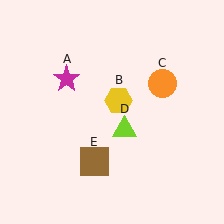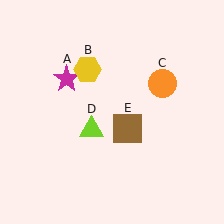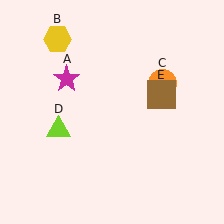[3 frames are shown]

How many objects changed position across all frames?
3 objects changed position: yellow hexagon (object B), lime triangle (object D), brown square (object E).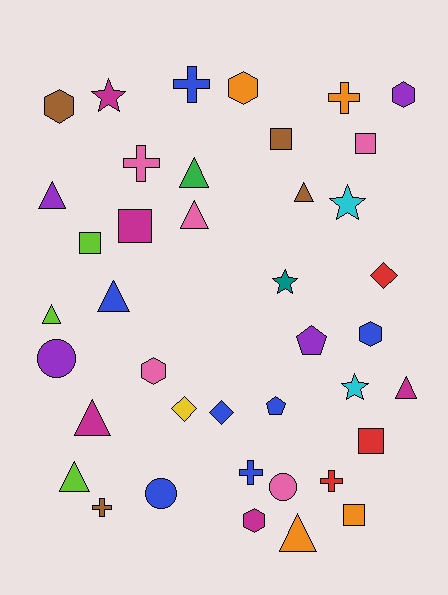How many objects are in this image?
There are 40 objects.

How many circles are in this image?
There are 3 circles.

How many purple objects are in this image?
There are 4 purple objects.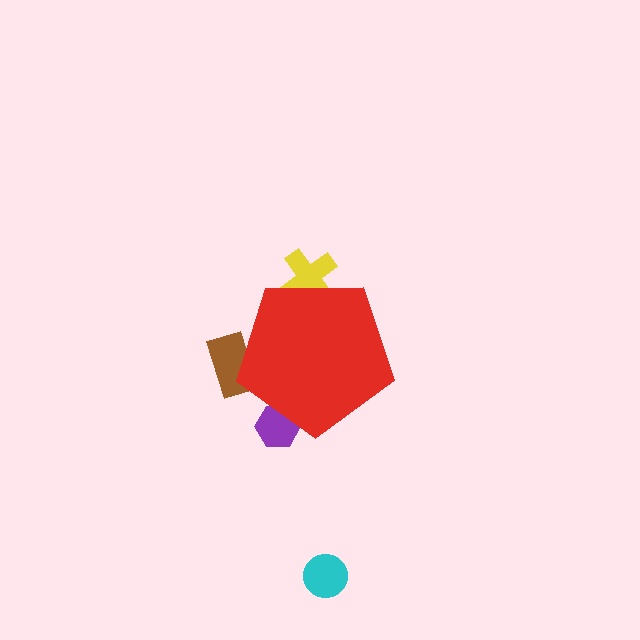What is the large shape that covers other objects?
A red pentagon.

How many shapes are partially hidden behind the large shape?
3 shapes are partially hidden.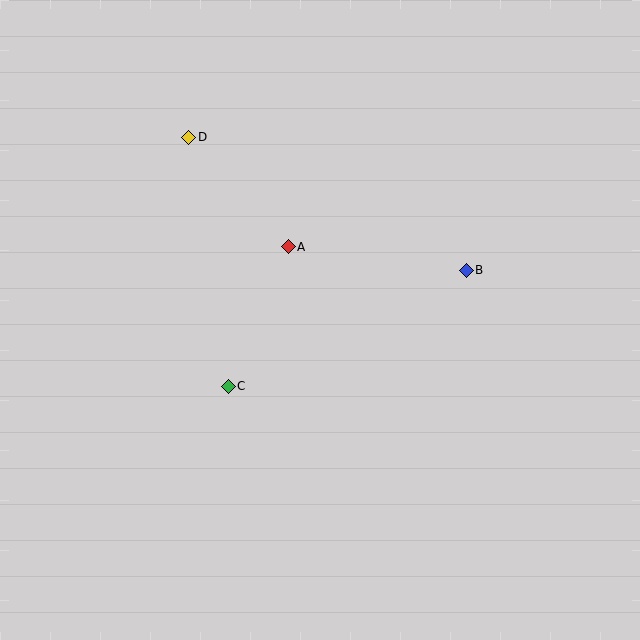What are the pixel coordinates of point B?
Point B is at (466, 270).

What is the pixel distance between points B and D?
The distance between B and D is 307 pixels.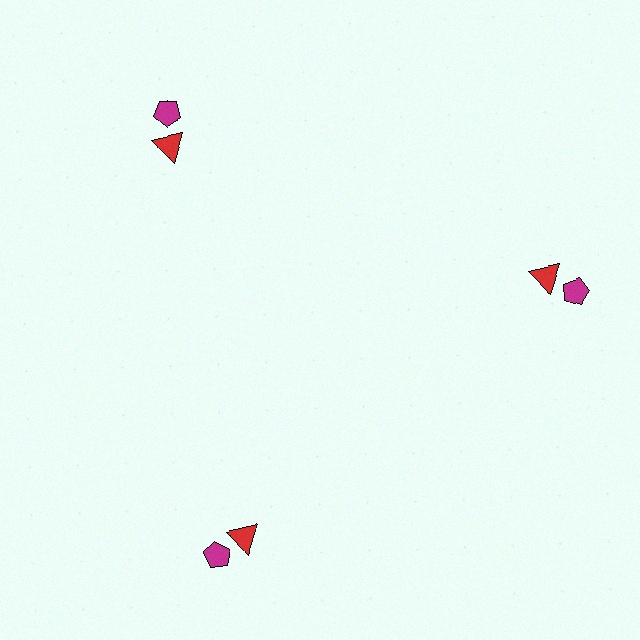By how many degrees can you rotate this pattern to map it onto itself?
The pattern maps onto itself every 120 degrees of rotation.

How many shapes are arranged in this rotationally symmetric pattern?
There are 6 shapes, arranged in 3 groups of 2.